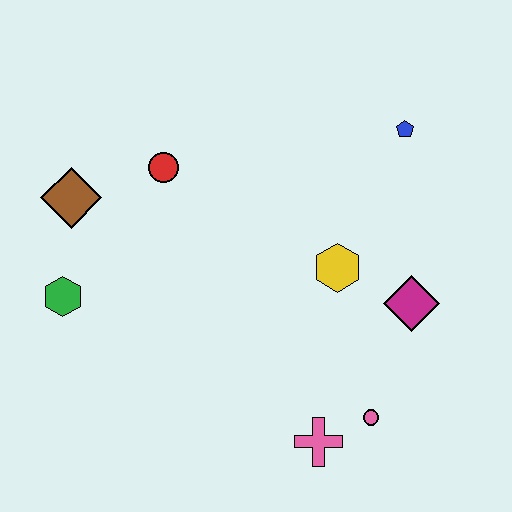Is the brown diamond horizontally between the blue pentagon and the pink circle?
No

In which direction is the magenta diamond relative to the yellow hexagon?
The magenta diamond is to the right of the yellow hexagon.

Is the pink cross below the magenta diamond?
Yes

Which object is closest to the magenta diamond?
The yellow hexagon is closest to the magenta diamond.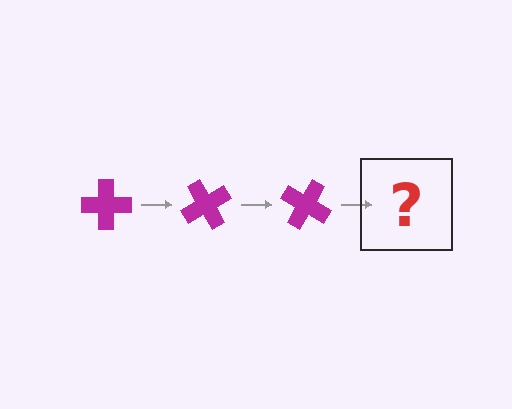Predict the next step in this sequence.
The next step is a magenta cross rotated 180 degrees.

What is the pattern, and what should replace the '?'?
The pattern is that the cross rotates 60 degrees each step. The '?' should be a magenta cross rotated 180 degrees.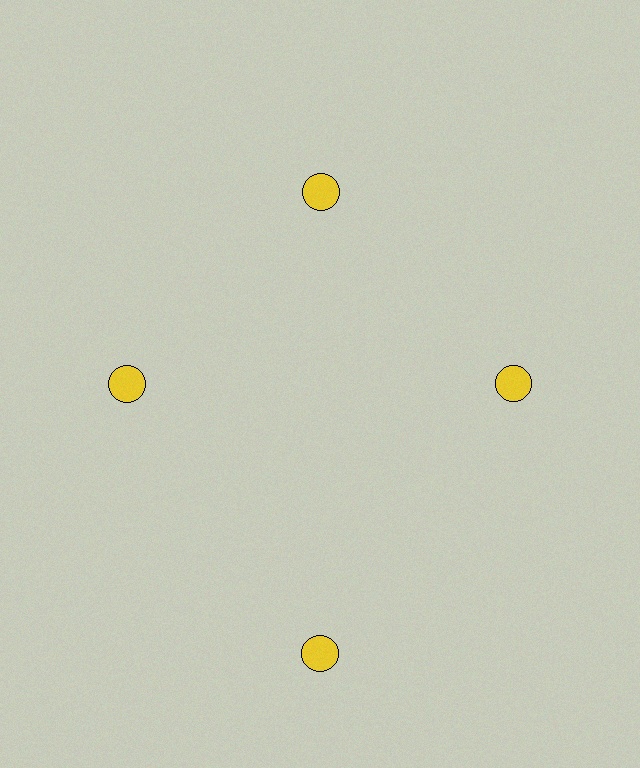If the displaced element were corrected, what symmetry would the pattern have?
It would have 4-fold rotational symmetry — the pattern would map onto itself every 90 degrees.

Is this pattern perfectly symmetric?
No. The 4 yellow circles are arranged in a ring, but one element near the 6 o'clock position is pushed outward from the center, breaking the 4-fold rotational symmetry.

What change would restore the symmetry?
The symmetry would be restored by moving it inward, back onto the ring so that all 4 circles sit at equal angles and equal distance from the center.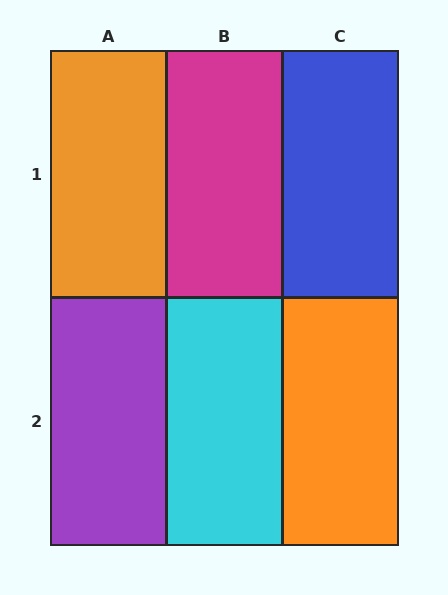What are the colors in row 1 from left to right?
Orange, magenta, blue.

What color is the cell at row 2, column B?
Cyan.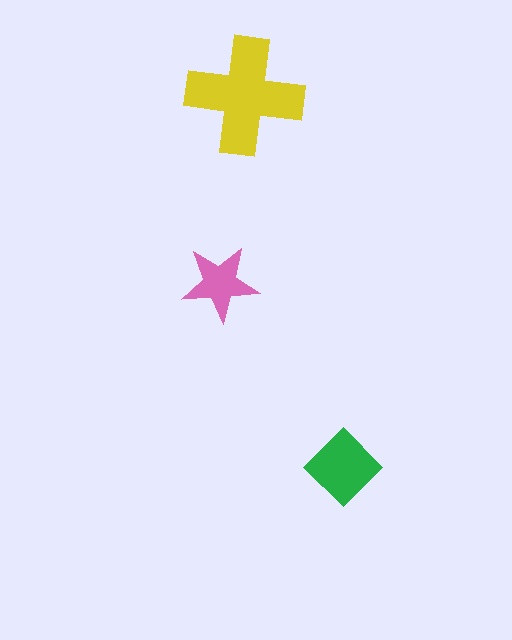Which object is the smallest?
The pink star.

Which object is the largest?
The yellow cross.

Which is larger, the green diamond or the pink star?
The green diamond.